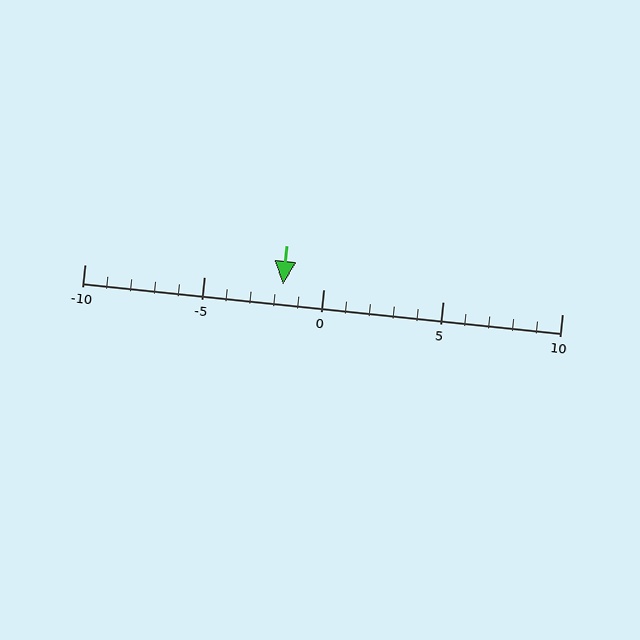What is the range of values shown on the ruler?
The ruler shows values from -10 to 10.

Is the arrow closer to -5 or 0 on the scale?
The arrow is closer to 0.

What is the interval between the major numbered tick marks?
The major tick marks are spaced 5 units apart.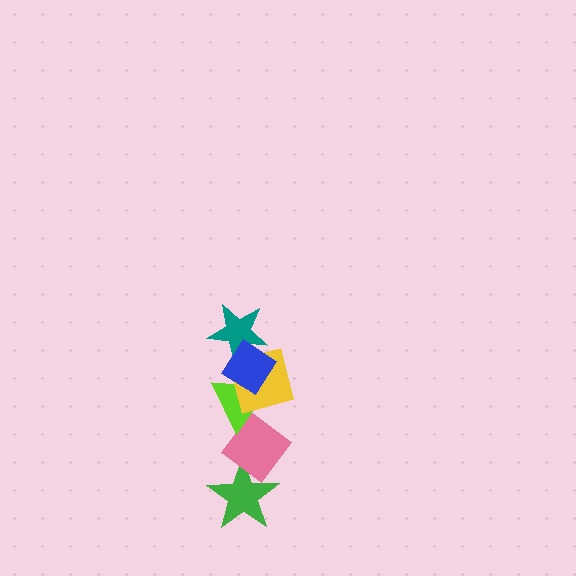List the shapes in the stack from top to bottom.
From top to bottom: the blue diamond, the teal star, the yellow square, the lime triangle, the pink diamond, the green star.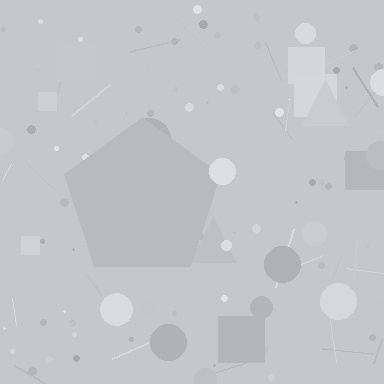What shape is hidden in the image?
A pentagon is hidden in the image.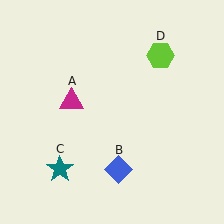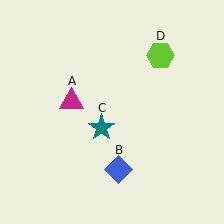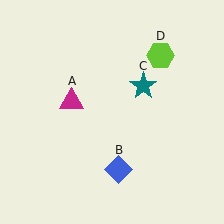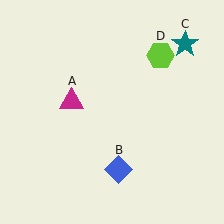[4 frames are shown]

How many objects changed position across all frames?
1 object changed position: teal star (object C).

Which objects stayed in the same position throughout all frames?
Magenta triangle (object A) and blue diamond (object B) and lime hexagon (object D) remained stationary.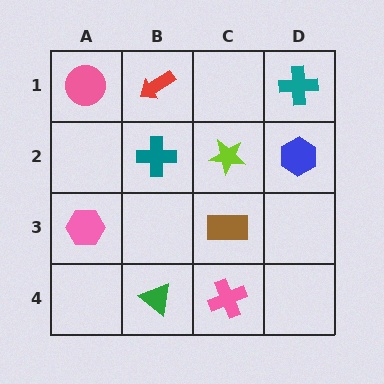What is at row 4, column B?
A green triangle.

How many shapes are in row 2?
3 shapes.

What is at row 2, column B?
A teal cross.